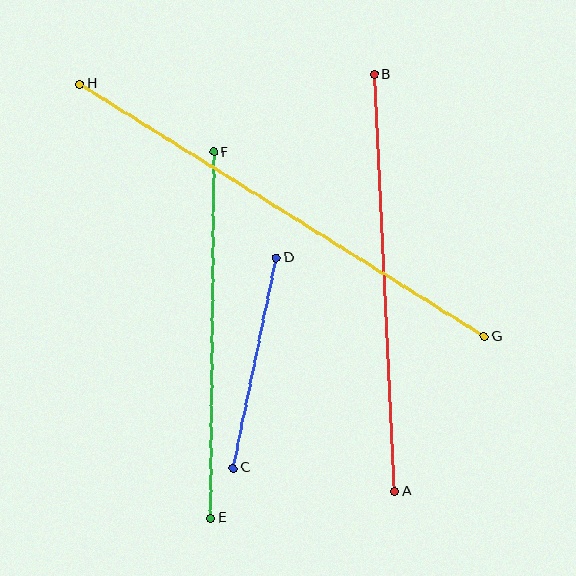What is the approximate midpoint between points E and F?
The midpoint is at approximately (212, 335) pixels.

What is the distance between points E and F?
The distance is approximately 366 pixels.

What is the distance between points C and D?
The distance is approximately 215 pixels.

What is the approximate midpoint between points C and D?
The midpoint is at approximately (255, 363) pixels.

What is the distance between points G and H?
The distance is approximately 477 pixels.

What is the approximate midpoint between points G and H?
The midpoint is at approximately (282, 210) pixels.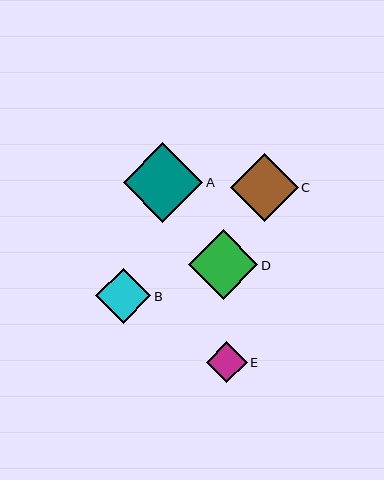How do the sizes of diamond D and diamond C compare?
Diamond D and diamond C are approximately the same size.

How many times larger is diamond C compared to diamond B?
Diamond C is approximately 1.2 times the size of diamond B.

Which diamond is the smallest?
Diamond E is the smallest with a size of approximately 40 pixels.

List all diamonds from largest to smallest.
From largest to smallest: A, D, C, B, E.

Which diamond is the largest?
Diamond A is the largest with a size of approximately 80 pixels.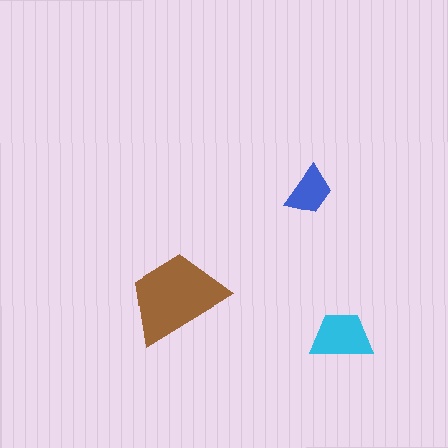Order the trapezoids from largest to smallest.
the brown one, the cyan one, the blue one.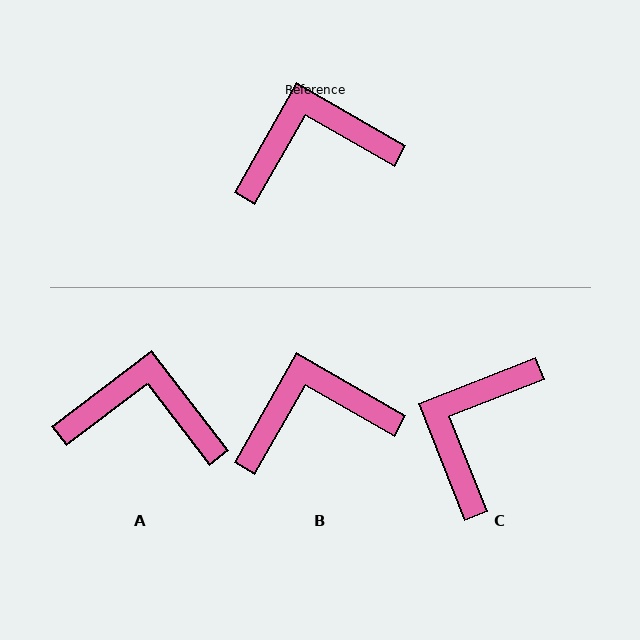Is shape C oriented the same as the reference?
No, it is off by about 51 degrees.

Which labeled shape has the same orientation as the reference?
B.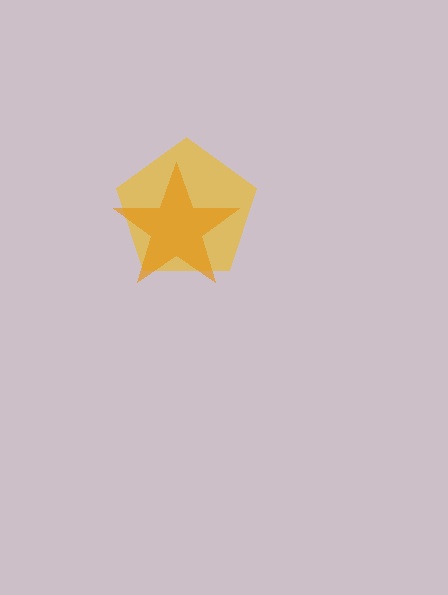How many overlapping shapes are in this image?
There are 2 overlapping shapes in the image.